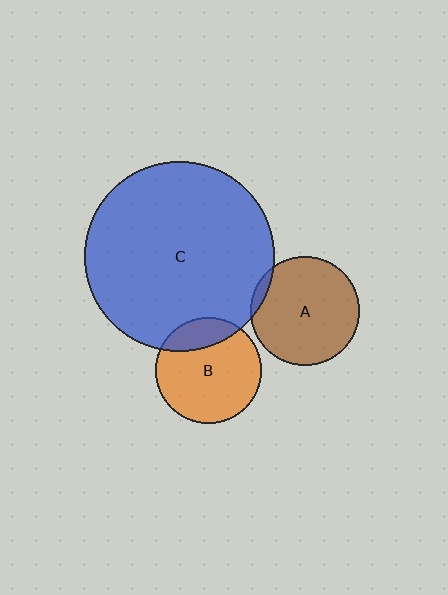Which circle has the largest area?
Circle C (blue).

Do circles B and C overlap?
Yes.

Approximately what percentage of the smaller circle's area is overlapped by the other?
Approximately 20%.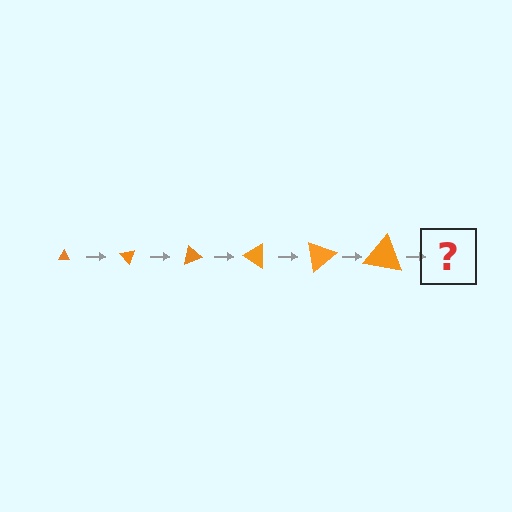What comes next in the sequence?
The next element should be a triangle, larger than the previous one and rotated 300 degrees from the start.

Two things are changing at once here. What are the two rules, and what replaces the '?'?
The two rules are that the triangle grows larger each step and it rotates 50 degrees each step. The '?' should be a triangle, larger than the previous one and rotated 300 degrees from the start.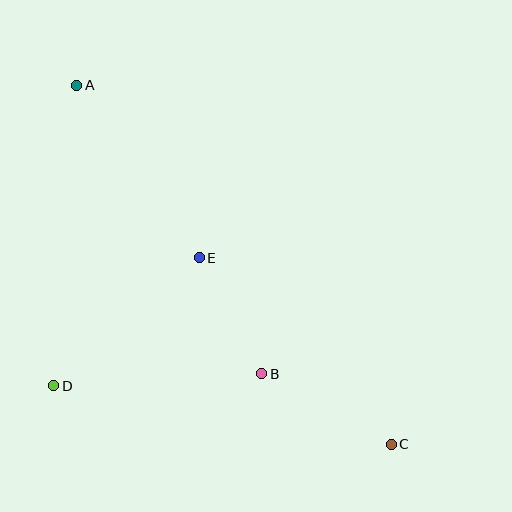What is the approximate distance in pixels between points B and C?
The distance between B and C is approximately 147 pixels.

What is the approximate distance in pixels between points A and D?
The distance between A and D is approximately 302 pixels.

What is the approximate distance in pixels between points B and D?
The distance between B and D is approximately 208 pixels.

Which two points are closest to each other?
Points B and E are closest to each other.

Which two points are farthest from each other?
Points A and C are farthest from each other.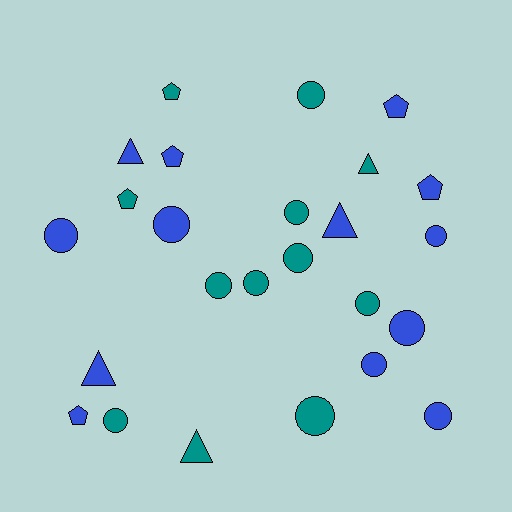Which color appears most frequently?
Blue, with 13 objects.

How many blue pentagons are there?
There are 4 blue pentagons.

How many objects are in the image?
There are 25 objects.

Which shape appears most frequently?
Circle, with 14 objects.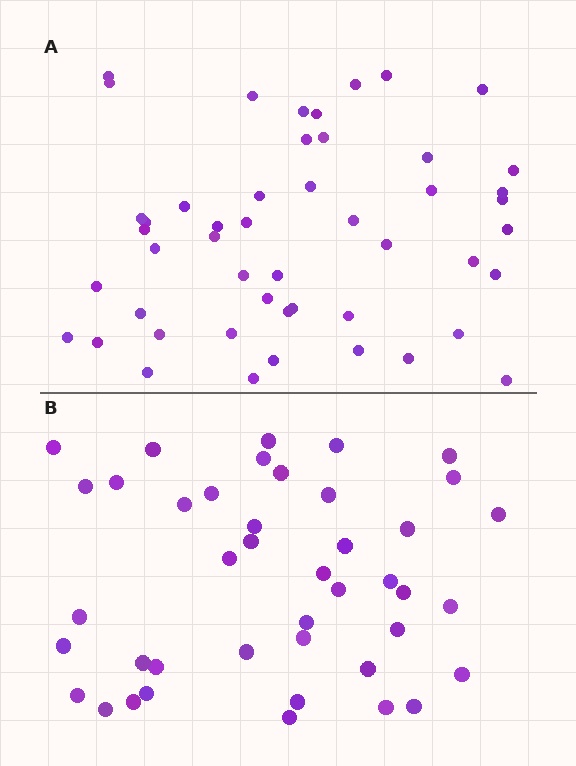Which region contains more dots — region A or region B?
Region A (the top region) has more dots.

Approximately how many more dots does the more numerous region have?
Region A has roughly 8 or so more dots than region B.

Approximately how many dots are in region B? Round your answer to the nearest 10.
About 40 dots. (The exact count is 42, which rounds to 40.)